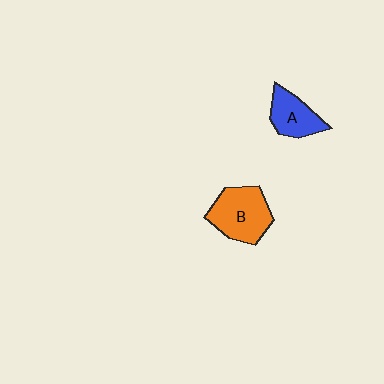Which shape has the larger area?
Shape B (orange).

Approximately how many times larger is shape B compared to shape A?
Approximately 1.5 times.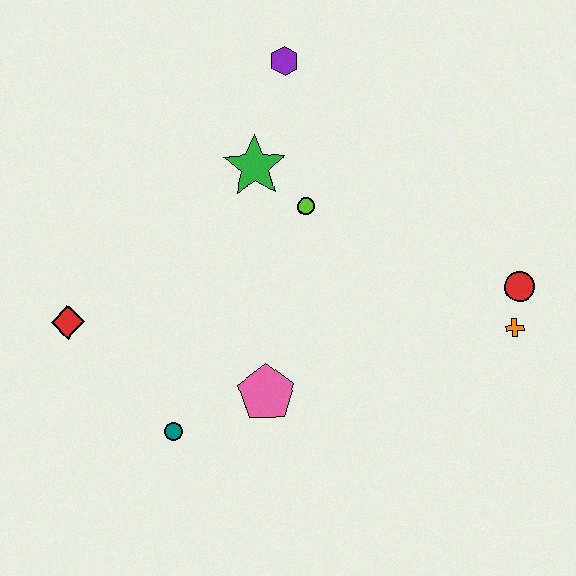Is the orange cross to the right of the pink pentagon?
Yes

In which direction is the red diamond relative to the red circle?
The red diamond is to the left of the red circle.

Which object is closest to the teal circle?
The pink pentagon is closest to the teal circle.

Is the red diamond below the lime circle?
Yes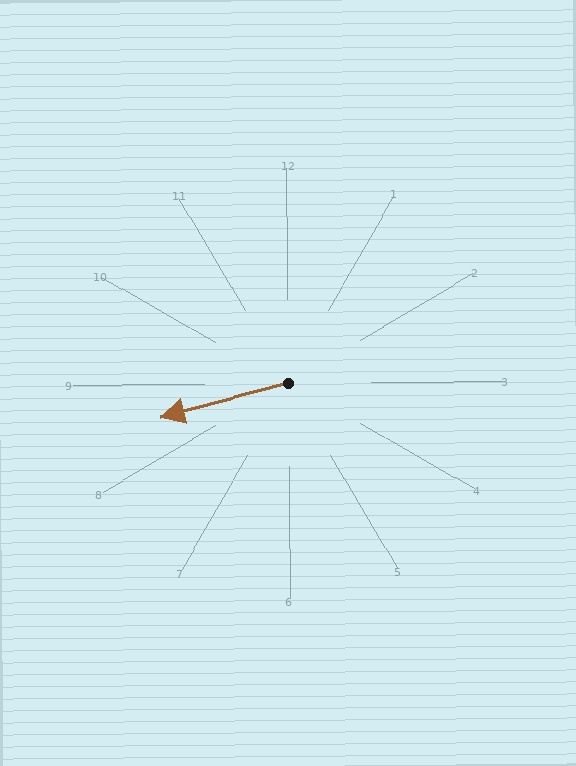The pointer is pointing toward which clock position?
Roughly 9 o'clock.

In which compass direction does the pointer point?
West.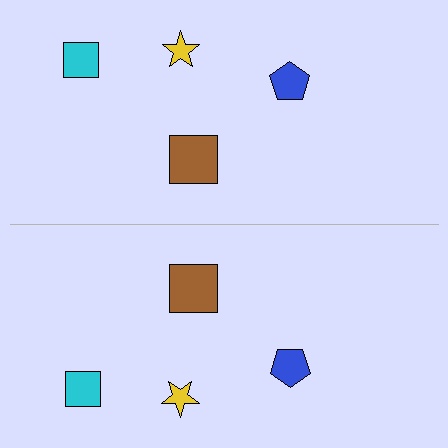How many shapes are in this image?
There are 8 shapes in this image.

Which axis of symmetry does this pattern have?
The pattern has a horizontal axis of symmetry running through the center of the image.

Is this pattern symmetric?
Yes, this pattern has bilateral (reflection) symmetry.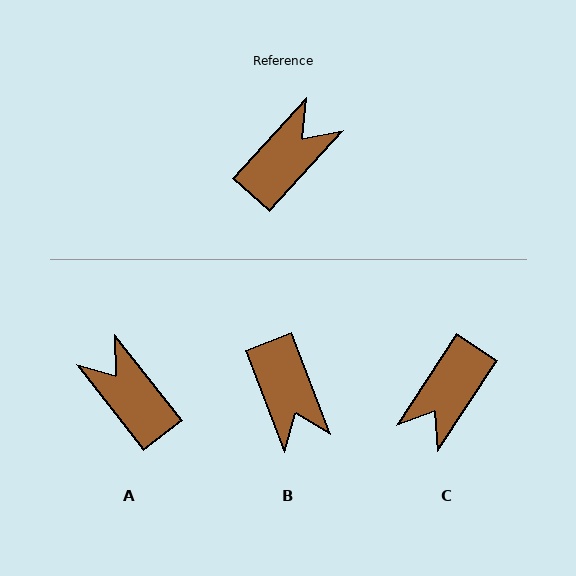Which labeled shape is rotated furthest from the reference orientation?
C, about 171 degrees away.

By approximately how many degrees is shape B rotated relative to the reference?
Approximately 117 degrees clockwise.